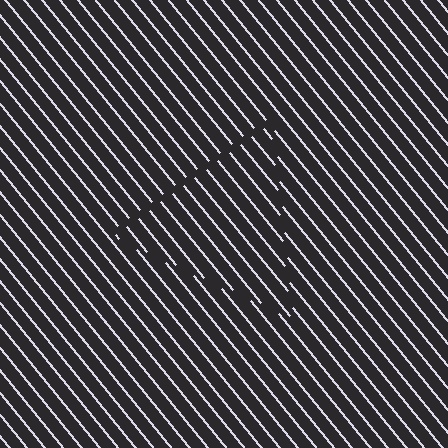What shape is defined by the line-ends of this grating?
An illusory triangle. The interior of the shape contains the same grating, shifted by half a period — the contour is defined by the phase discontinuity where line-ends from the inner and outer gratings abut.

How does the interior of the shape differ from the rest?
The interior of the shape contains the same grating, shifted by half a period — the contour is defined by the phase discontinuity where line-ends from the inner and outer gratings abut.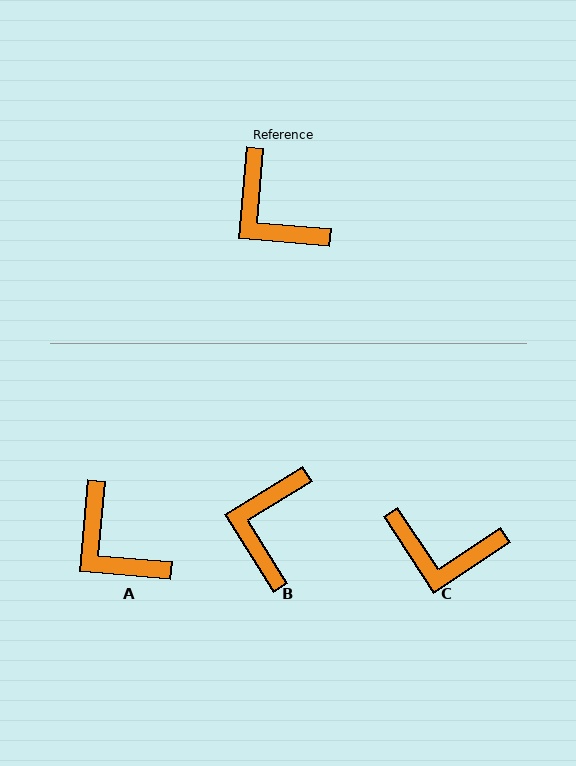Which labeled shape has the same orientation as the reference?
A.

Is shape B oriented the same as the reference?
No, it is off by about 53 degrees.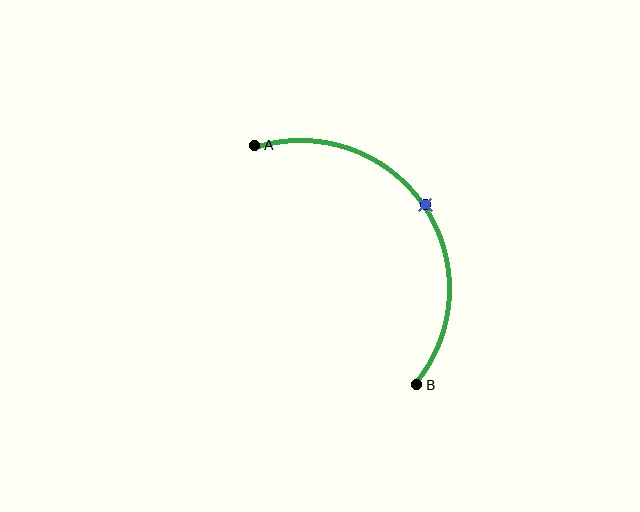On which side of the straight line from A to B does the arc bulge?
The arc bulges above and to the right of the straight line connecting A and B.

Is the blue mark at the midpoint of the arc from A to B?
Yes. The blue mark lies on the arc at equal arc-length from both A and B — it is the arc midpoint.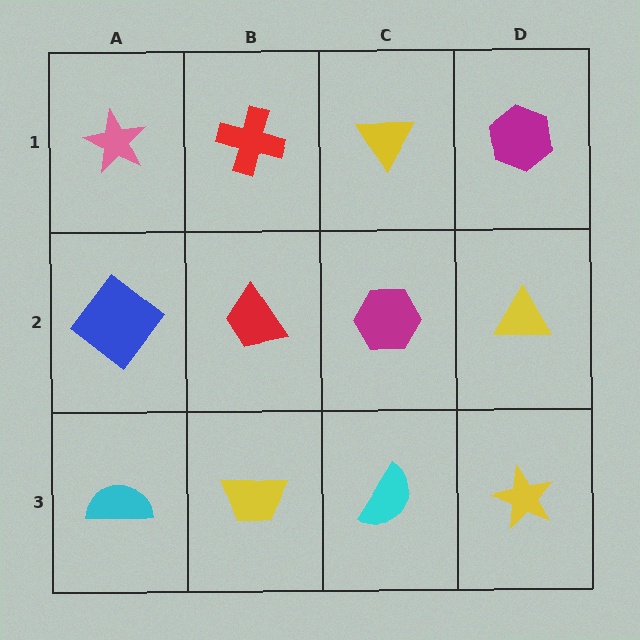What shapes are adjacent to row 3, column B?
A red trapezoid (row 2, column B), a cyan semicircle (row 3, column A), a cyan semicircle (row 3, column C).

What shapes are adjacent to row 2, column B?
A red cross (row 1, column B), a yellow trapezoid (row 3, column B), a blue diamond (row 2, column A), a magenta hexagon (row 2, column C).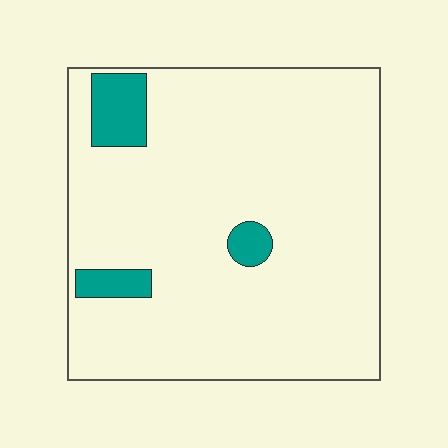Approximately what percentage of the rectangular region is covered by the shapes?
Approximately 10%.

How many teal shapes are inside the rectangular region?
3.